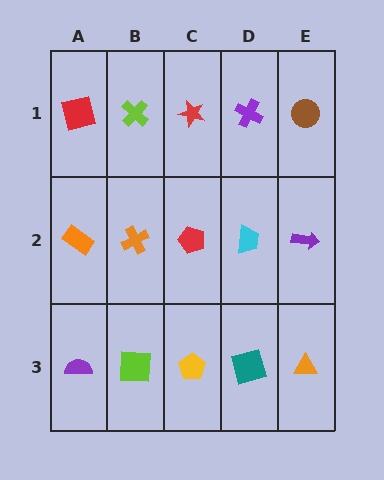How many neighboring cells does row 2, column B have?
4.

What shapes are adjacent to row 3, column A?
An orange rectangle (row 2, column A), a lime square (row 3, column B).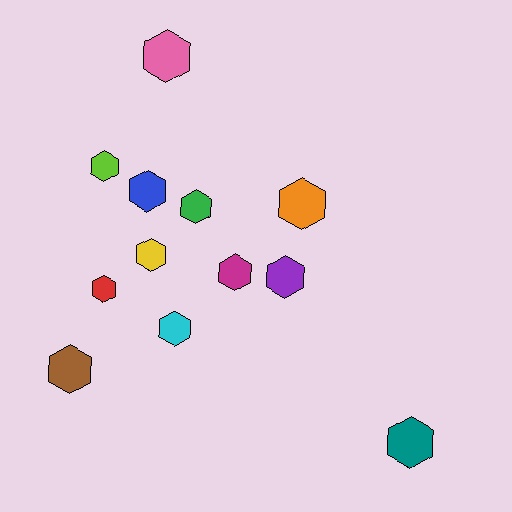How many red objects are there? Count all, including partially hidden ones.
There is 1 red object.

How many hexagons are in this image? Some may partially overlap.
There are 12 hexagons.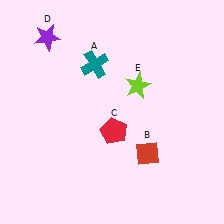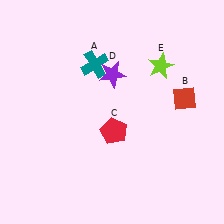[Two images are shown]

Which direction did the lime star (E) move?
The lime star (E) moved right.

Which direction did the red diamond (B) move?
The red diamond (B) moved up.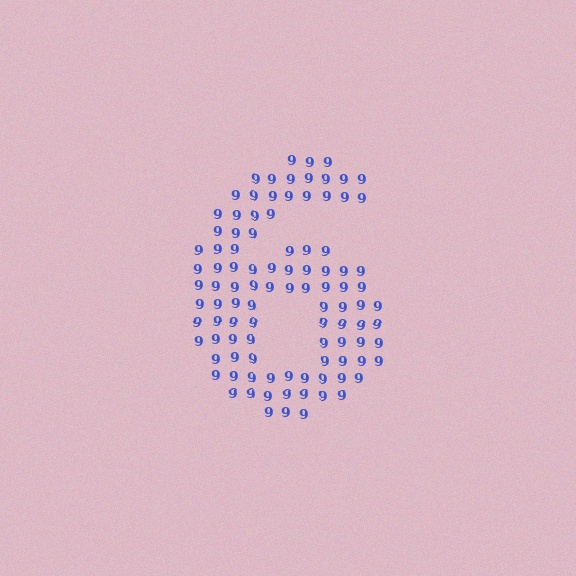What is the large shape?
The large shape is the digit 6.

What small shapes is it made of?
It is made of small digit 9's.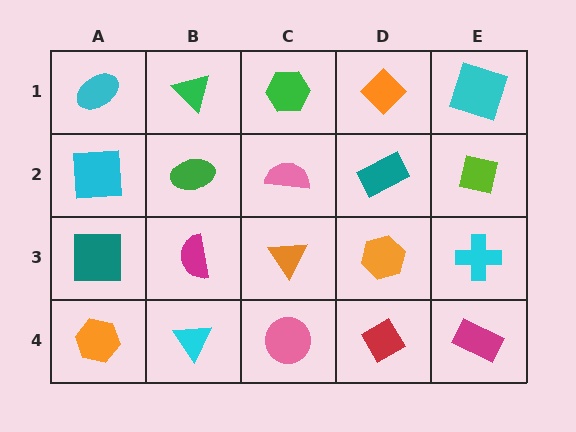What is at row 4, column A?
An orange hexagon.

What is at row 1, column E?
A cyan square.